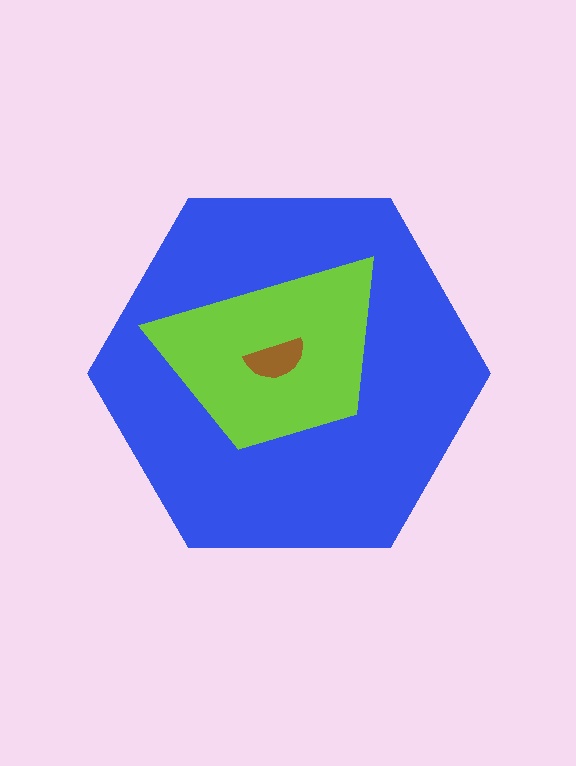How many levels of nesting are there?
3.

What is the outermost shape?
The blue hexagon.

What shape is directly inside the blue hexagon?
The lime trapezoid.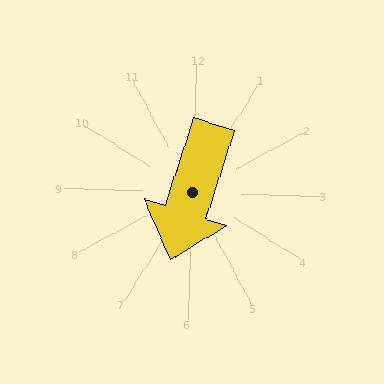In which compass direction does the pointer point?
South.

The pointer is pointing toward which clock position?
Roughly 7 o'clock.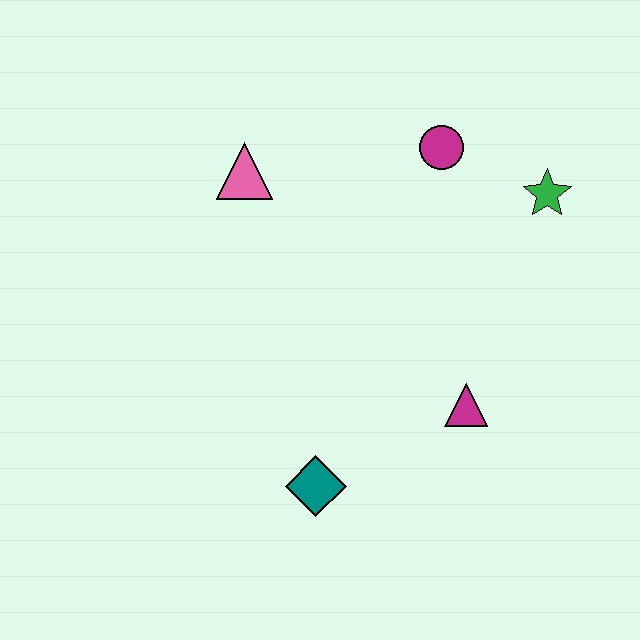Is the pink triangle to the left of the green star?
Yes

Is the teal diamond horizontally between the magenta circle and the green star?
No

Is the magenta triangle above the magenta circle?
No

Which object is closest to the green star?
The magenta circle is closest to the green star.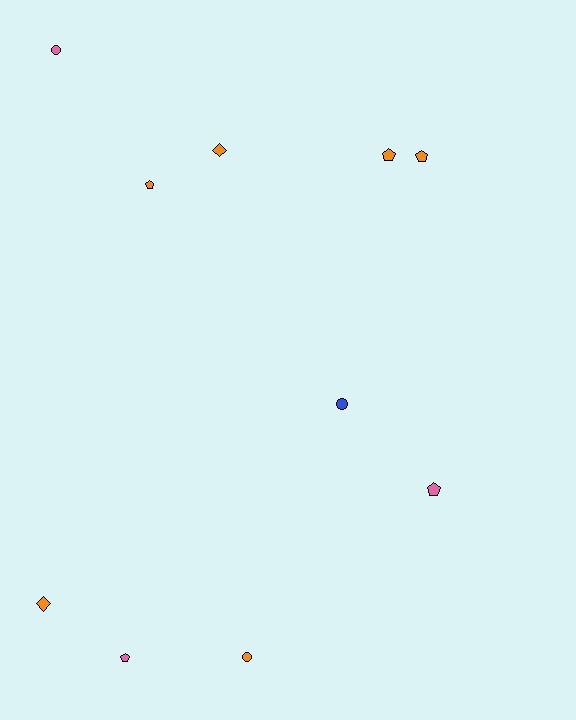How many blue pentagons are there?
There are no blue pentagons.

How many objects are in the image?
There are 10 objects.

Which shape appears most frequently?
Pentagon, with 5 objects.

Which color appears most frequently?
Orange, with 6 objects.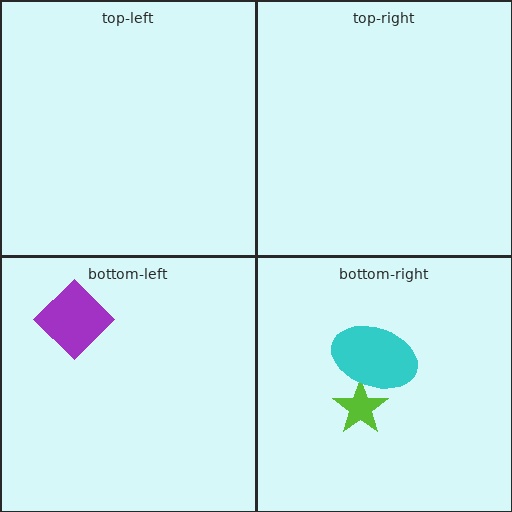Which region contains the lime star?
The bottom-right region.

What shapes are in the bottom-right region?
The lime star, the cyan ellipse.